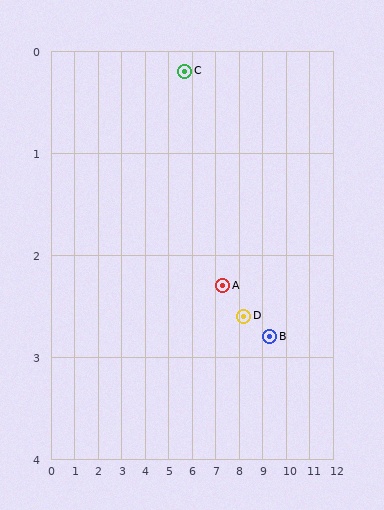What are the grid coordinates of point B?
Point B is at approximately (9.3, 2.8).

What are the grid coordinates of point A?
Point A is at approximately (7.3, 2.3).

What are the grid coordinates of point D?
Point D is at approximately (8.2, 2.6).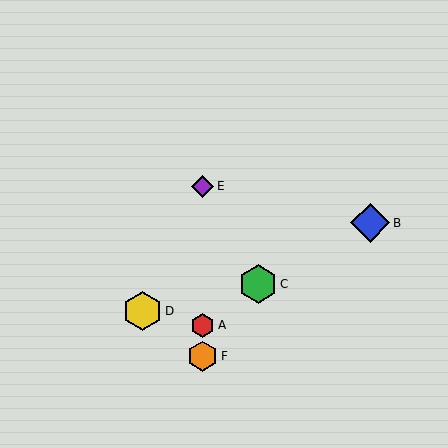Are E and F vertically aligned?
Yes, both are at x≈203.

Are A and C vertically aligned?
No, A is at x≈203 and C is at x≈258.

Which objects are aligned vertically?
Objects A, E, F are aligned vertically.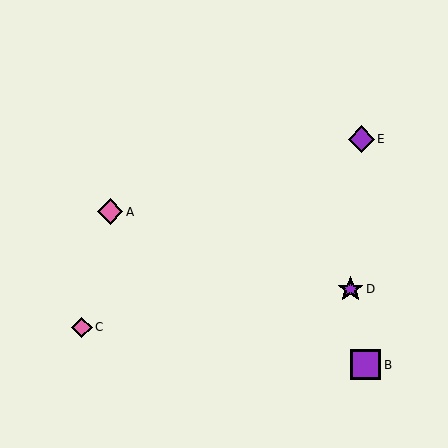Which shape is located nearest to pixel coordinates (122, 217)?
The pink diamond (labeled A) at (110, 212) is nearest to that location.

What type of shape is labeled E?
Shape E is a purple diamond.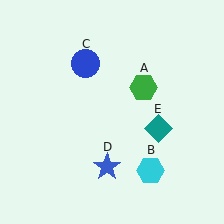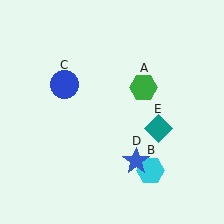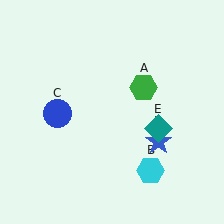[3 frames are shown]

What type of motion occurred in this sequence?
The blue circle (object C), blue star (object D) rotated counterclockwise around the center of the scene.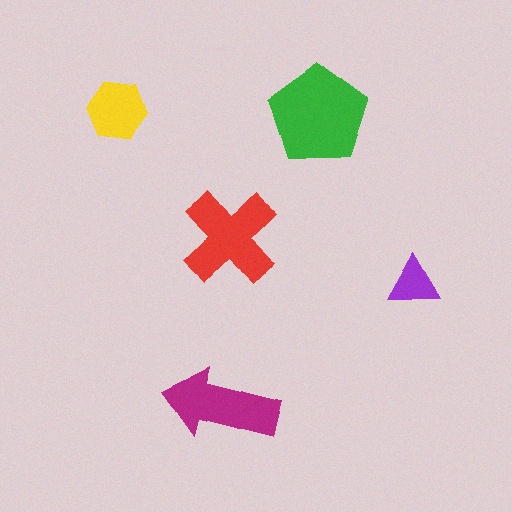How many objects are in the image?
There are 5 objects in the image.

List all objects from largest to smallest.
The green pentagon, the red cross, the magenta arrow, the yellow hexagon, the purple triangle.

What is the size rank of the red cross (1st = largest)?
2nd.